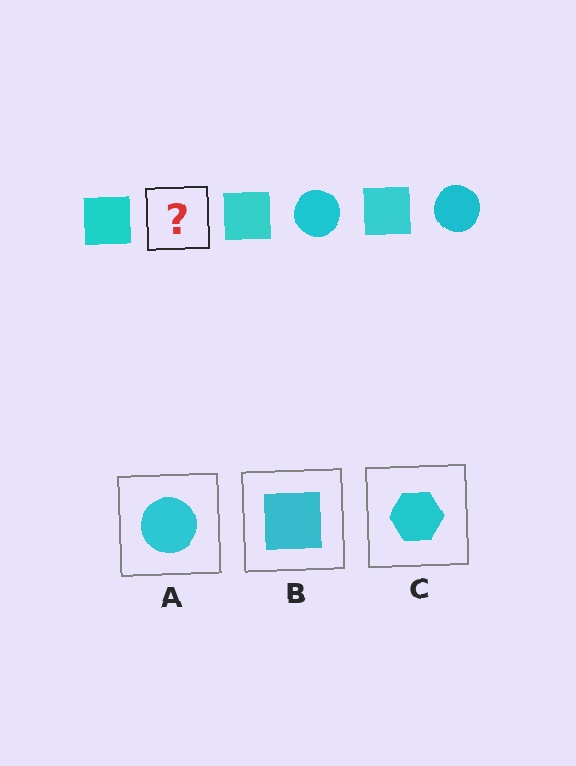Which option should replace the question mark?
Option A.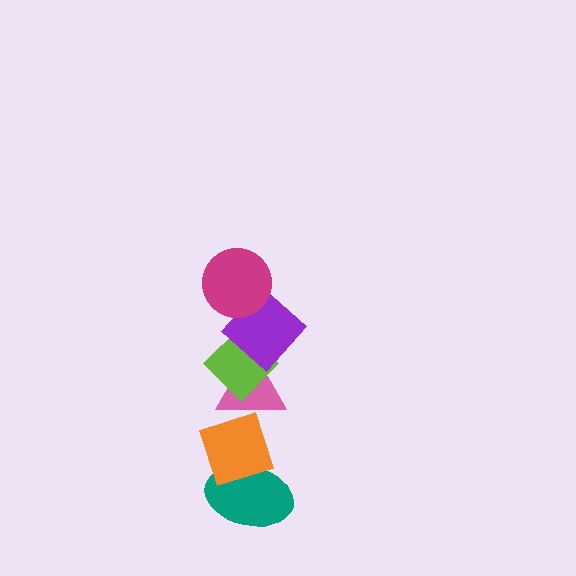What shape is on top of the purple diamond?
The magenta circle is on top of the purple diamond.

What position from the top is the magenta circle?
The magenta circle is 1st from the top.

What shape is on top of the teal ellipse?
The orange diamond is on top of the teal ellipse.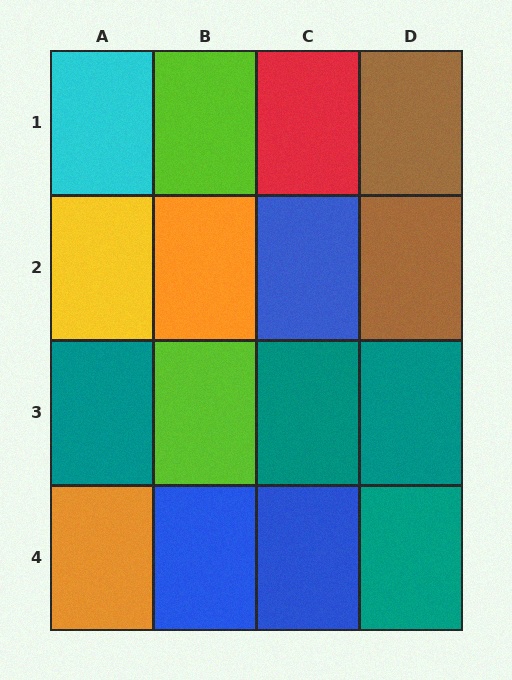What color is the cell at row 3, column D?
Teal.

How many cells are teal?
4 cells are teal.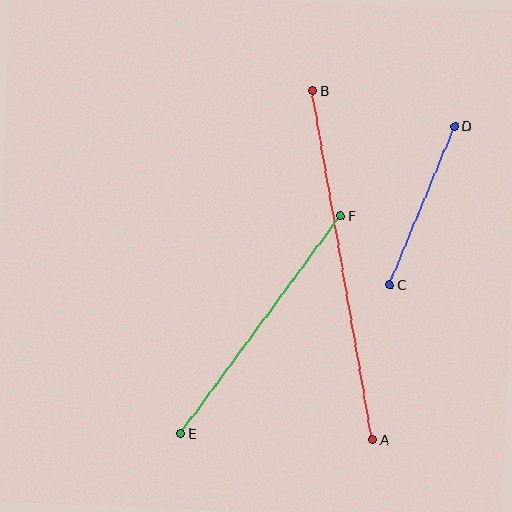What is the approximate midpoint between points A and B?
The midpoint is at approximately (342, 265) pixels.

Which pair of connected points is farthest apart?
Points A and B are farthest apart.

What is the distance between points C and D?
The distance is approximately 171 pixels.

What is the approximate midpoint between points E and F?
The midpoint is at approximately (260, 325) pixels.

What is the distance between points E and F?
The distance is approximately 270 pixels.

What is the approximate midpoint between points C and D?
The midpoint is at approximately (422, 205) pixels.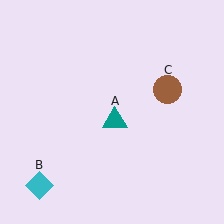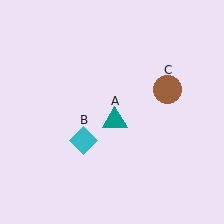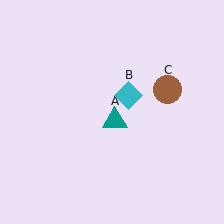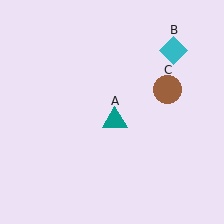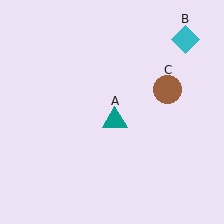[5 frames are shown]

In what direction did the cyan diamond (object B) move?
The cyan diamond (object B) moved up and to the right.